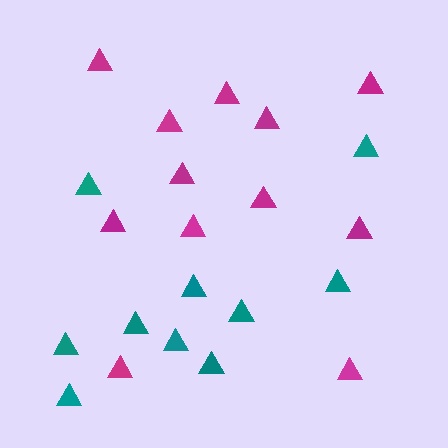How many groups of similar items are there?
There are 2 groups: one group of magenta triangles (12) and one group of teal triangles (10).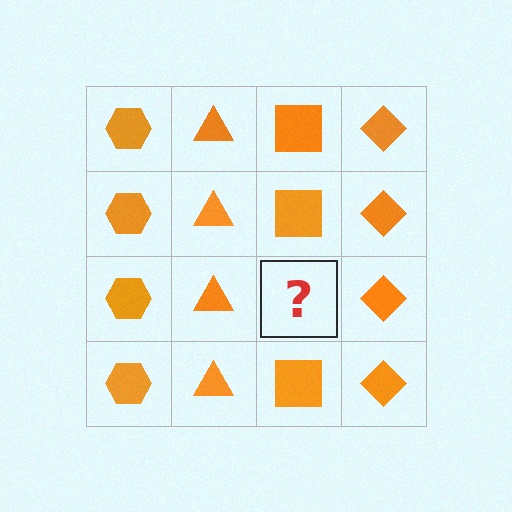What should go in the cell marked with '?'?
The missing cell should contain an orange square.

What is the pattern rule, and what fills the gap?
The rule is that each column has a consistent shape. The gap should be filled with an orange square.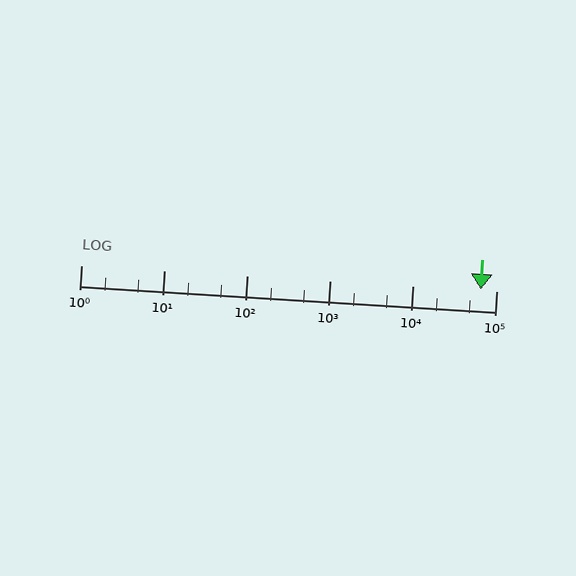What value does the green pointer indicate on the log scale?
The pointer indicates approximately 65000.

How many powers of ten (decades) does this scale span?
The scale spans 5 decades, from 1 to 100000.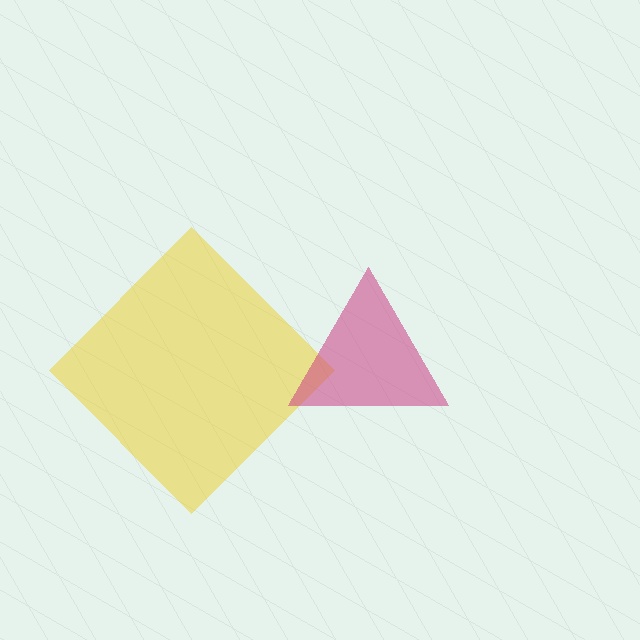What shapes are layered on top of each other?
The layered shapes are: a yellow diamond, a magenta triangle.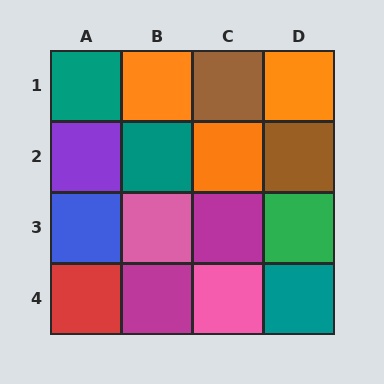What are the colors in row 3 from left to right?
Blue, pink, magenta, green.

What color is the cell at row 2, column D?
Brown.